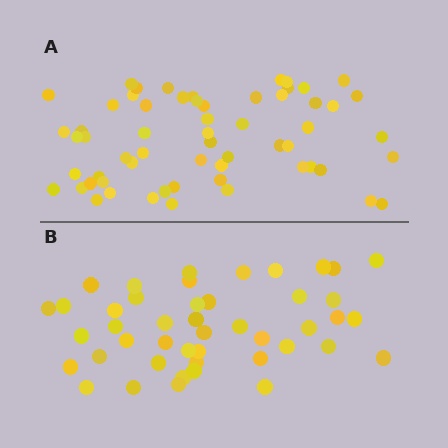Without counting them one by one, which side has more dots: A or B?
Region A (the top region) has more dots.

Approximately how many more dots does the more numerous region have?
Region A has approximately 15 more dots than region B.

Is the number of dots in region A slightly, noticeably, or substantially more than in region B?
Region A has noticeably more, but not dramatically so. The ratio is roughly 1.3 to 1.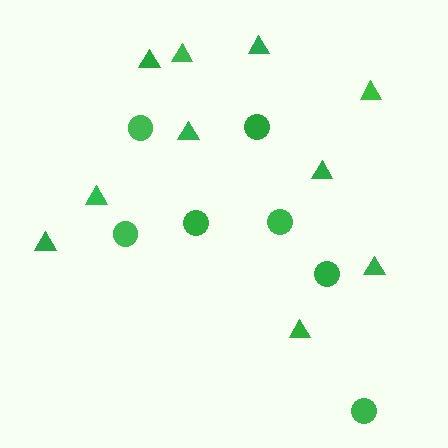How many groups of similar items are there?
There are 2 groups: one group of circles (7) and one group of triangles (10).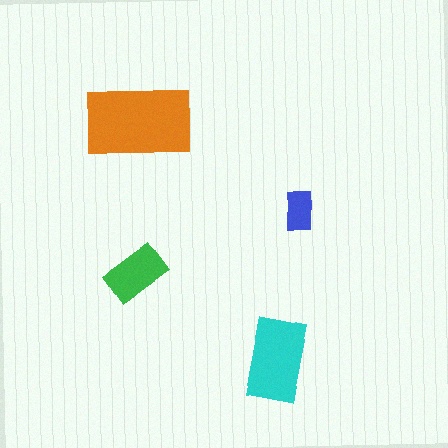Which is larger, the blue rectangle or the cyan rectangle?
The cyan one.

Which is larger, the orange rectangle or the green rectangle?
The orange one.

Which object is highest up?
The orange rectangle is topmost.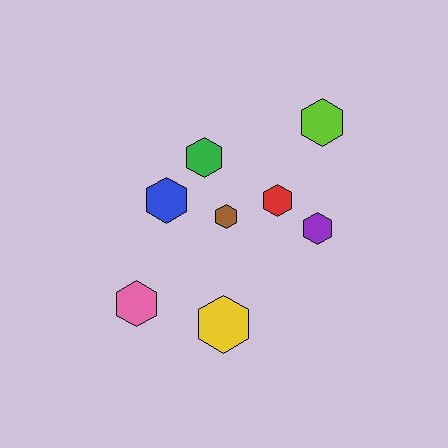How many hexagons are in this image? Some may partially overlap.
There are 8 hexagons.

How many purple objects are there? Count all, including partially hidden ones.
There is 1 purple object.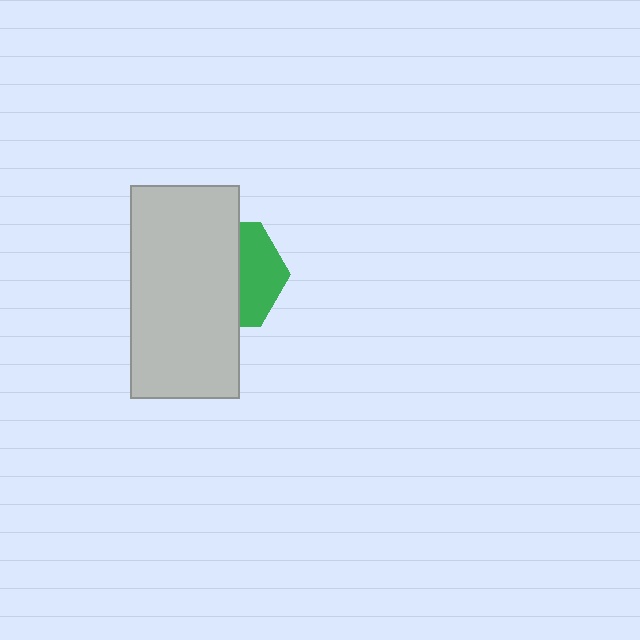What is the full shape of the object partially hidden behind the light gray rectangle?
The partially hidden object is a green hexagon.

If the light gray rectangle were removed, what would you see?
You would see the complete green hexagon.